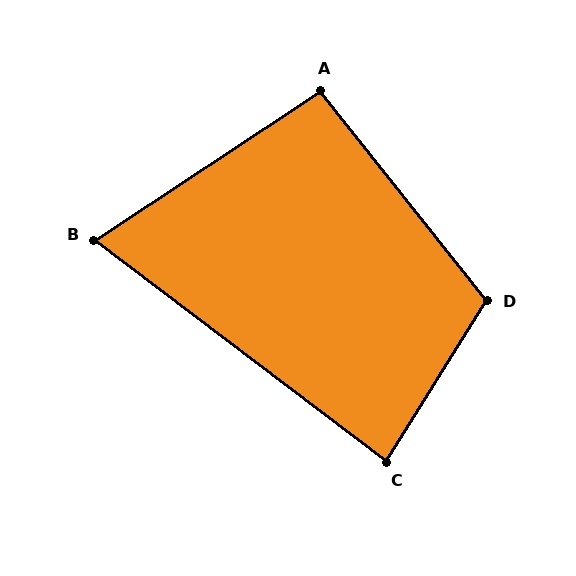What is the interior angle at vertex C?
Approximately 85 degrees (acute).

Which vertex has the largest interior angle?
D, at approximately 109 degrees.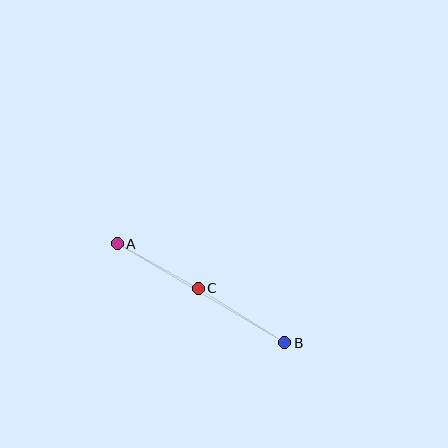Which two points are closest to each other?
Points A and C are closest to each other.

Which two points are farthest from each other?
Points A and B are farthest from each other.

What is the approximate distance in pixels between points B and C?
The distance between B and C is approximately 102 pixels.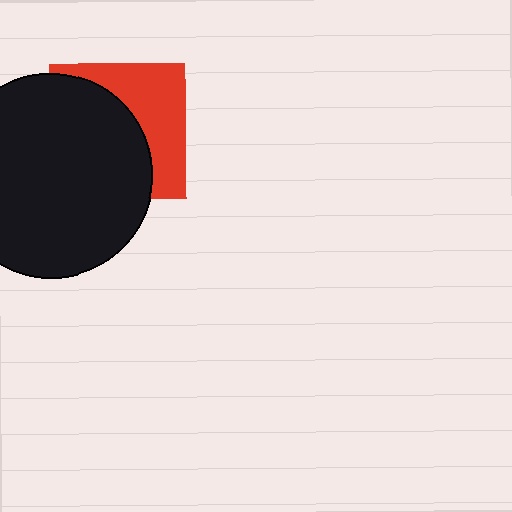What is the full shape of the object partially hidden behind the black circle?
The partially hidden object is a red square.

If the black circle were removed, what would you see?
You would see the complete red square.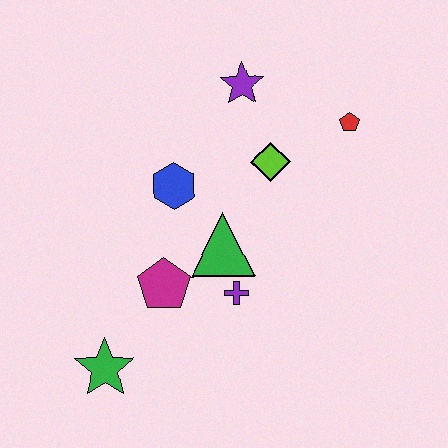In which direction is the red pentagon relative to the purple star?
The red pentagon is to the right of the purple star.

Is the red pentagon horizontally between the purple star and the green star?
No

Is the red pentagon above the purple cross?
Yes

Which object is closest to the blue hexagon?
The green triangle is closest to the blue hexagon.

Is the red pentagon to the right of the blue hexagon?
Yes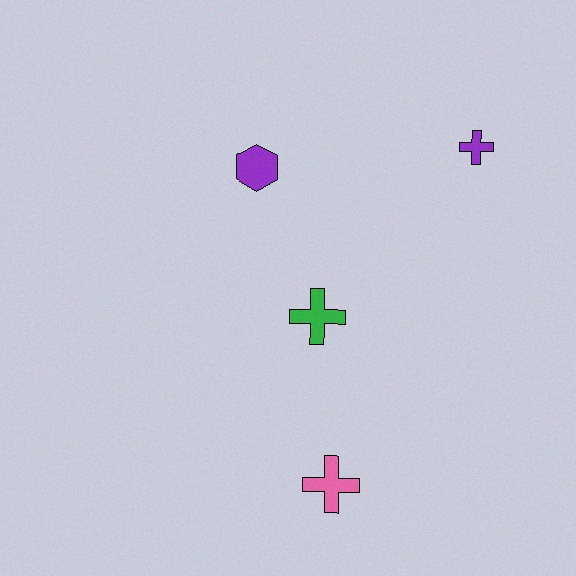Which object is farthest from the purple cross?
The pink cross is farthest from the purple cross.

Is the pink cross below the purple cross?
Yes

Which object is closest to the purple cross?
The purple hexagon is closest to the purple cross.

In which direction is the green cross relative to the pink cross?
The green cross is above the pink cross.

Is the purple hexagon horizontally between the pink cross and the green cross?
No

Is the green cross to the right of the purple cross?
No